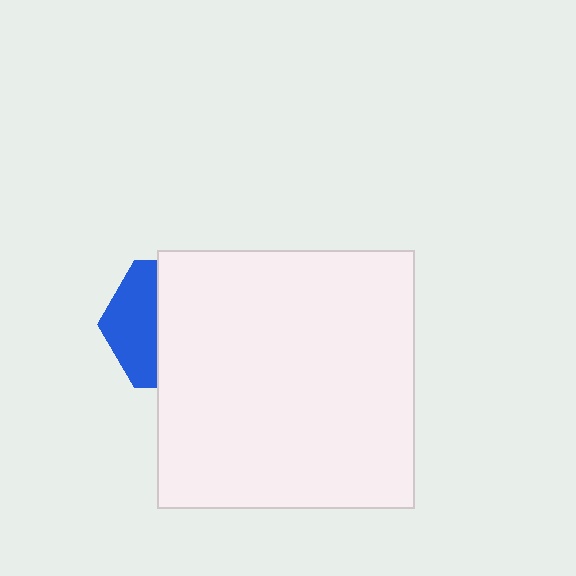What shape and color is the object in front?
The object in front is a white square.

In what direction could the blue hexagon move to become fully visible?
The blue hexagon could move left. That would shift it out from behind the white square entirely.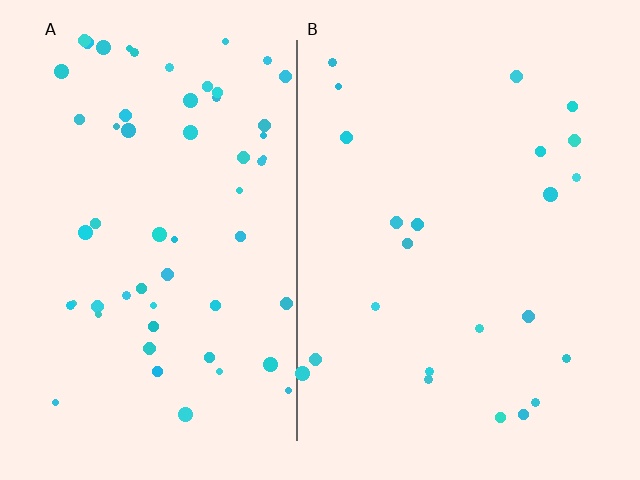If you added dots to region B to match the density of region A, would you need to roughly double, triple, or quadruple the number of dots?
Approximately triple.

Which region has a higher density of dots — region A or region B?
A (the left).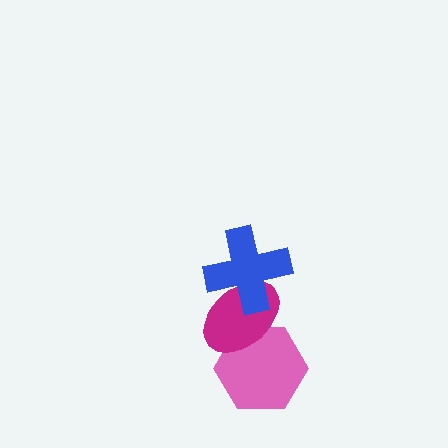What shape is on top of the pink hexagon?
The magenta ellipse is on top of the pink hexagon.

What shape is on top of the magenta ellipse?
The blue cross is on top of the magenta ellipse.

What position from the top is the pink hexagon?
The pink hexagon is 3rd from the top.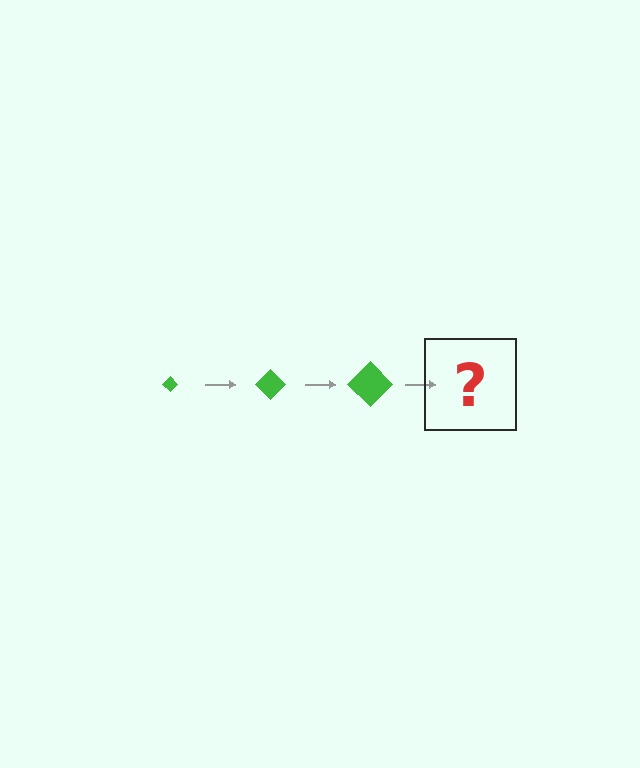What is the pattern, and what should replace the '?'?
The pattern is that the diamond gets progressively larger each step. The '?' should be a green diamond, larger than the previous one.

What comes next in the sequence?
The next element should be a green diamond, larger than the previous one.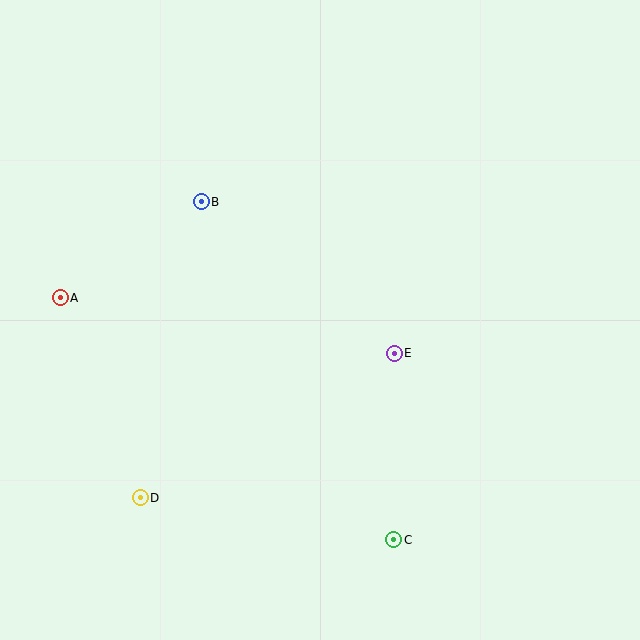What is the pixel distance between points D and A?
The distance between D and A is 215 pixels.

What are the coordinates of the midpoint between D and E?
The midpoint between D and E is at (267, 426).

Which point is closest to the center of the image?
Point E at (394, 353) is closest to the center.